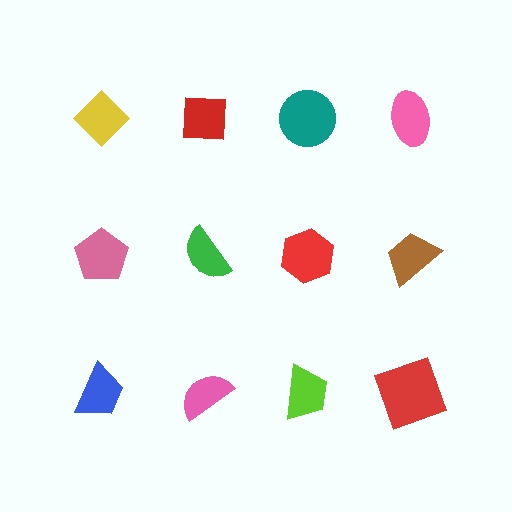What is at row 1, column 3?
A teal circle.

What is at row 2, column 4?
A brown trapezoid.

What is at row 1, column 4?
A pink ellipse.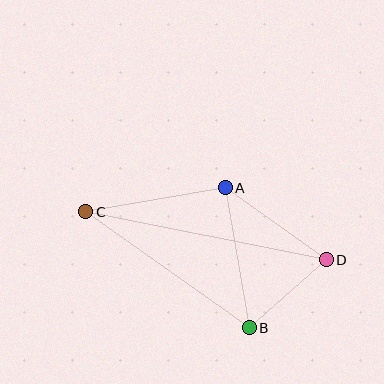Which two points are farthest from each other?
Points C and D are farthest from each other.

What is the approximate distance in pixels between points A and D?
The distance between A and D is approximately 124 pixels.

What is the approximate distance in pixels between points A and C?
The distance between A and C is approximately 142 pixels.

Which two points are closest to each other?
Points B and D are closest to each other.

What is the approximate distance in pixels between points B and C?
The distance between B and C is approximately 201 pixels.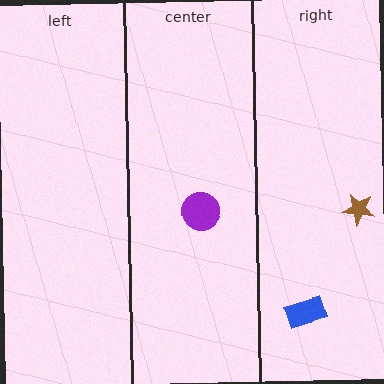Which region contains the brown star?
The right region.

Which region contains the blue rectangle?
The right region.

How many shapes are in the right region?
2.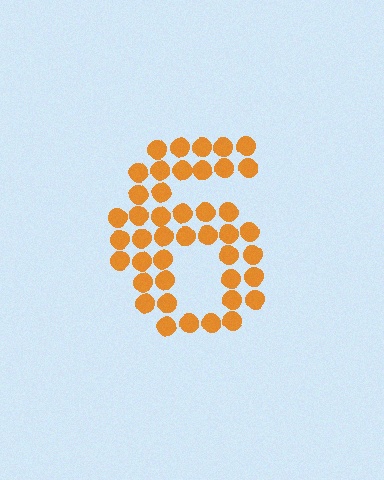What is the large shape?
The large shape is the digit 6.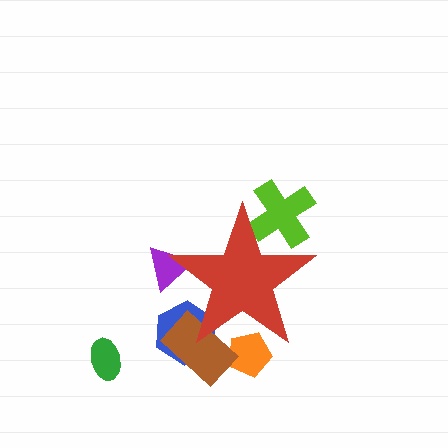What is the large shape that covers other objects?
A red star.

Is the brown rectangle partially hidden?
Yes, the brown rectangle is partially hidden behind the red star.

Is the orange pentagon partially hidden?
Yes, the orange pentagon is partially hidden behind the red star.